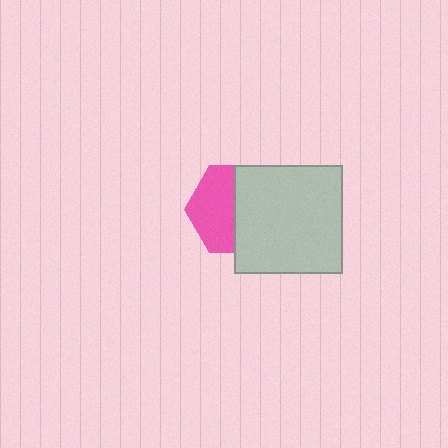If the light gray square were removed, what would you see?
You would see the complete pink hexagon.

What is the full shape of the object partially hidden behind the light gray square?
The partially hidden object is a pink hexagon.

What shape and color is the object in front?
The object in front is a light gray square.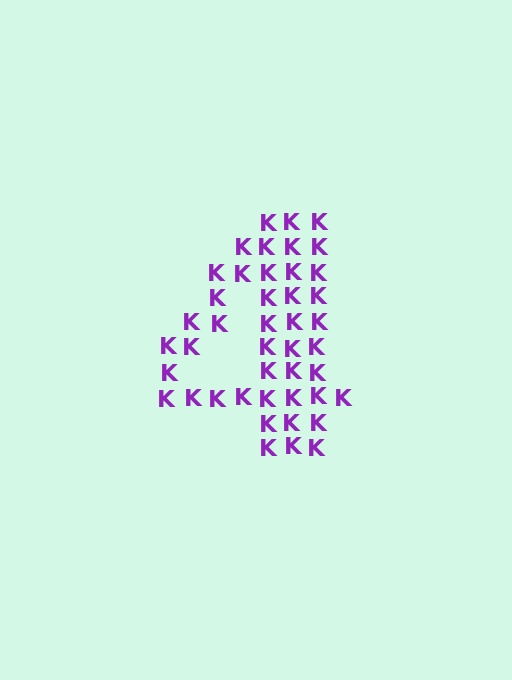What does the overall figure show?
The overall figure shows the digit 4.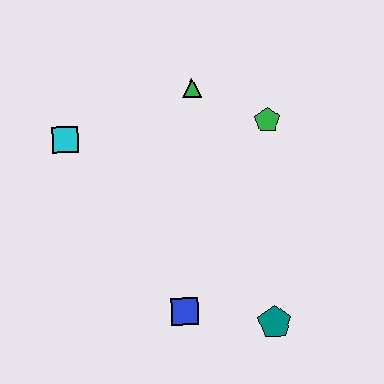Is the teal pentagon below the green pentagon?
Yes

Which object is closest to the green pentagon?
The green triangle is closest to the green pentagon.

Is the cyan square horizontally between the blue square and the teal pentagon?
No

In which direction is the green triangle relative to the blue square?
The green triangle is above the blue square.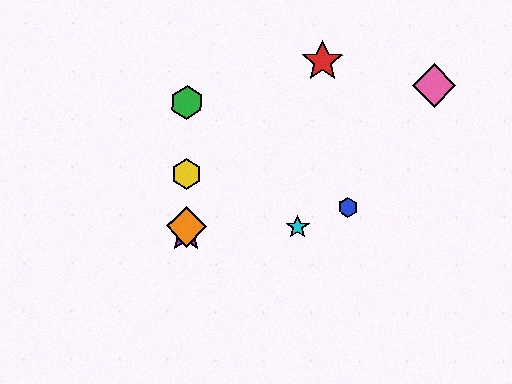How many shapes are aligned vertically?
4 shapes (the green hexagon, the yellow hexagon, the purple star, the orange diamond) are aligned vertically.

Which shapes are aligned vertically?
The green hexagon, the yellow hexagon, the purple star, the orange diamond are aligned vertically.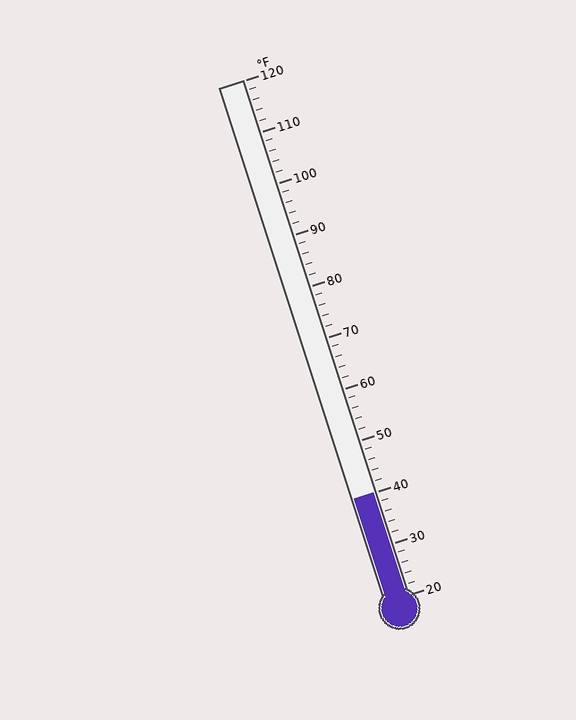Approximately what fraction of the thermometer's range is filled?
The thermometer is filled to approximately 20% of its range.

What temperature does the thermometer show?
The thermometer shows approximately 40°F.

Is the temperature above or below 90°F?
The temperature is below 90°F.